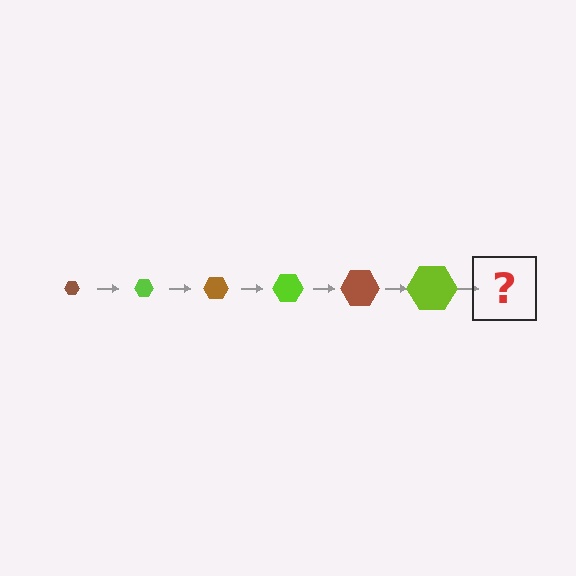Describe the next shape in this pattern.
It should be a brown hexagon, larger than the previous one.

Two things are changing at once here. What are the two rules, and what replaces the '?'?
The two rules are that the hexagon grows larger each step and the color cycles through brown and lime. The '?' should be a brown hexagon, larger than the previous one.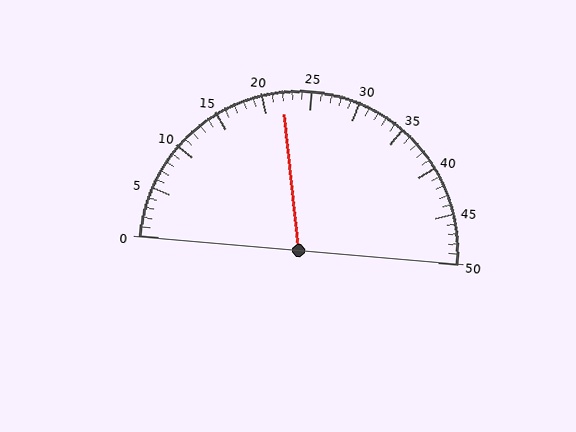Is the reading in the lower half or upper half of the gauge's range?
The reading is in the lower half of the range (0 to 50).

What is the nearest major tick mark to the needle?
The nearest major tick mark is 20.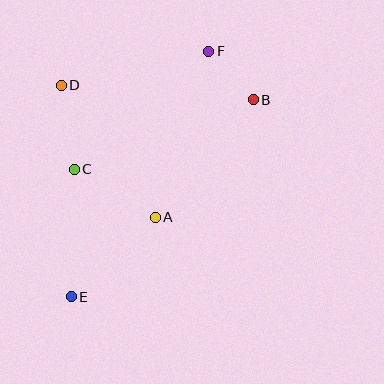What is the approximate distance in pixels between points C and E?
The distance between C and E is approximately 127 pixels.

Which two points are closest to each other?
Points B and F are closest to each other.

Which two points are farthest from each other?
Points E and F are farthest from each other.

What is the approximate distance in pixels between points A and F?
The distance between A and F is approximately 174 pixels.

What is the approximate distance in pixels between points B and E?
The distance between B and E is approximately 268 pixels.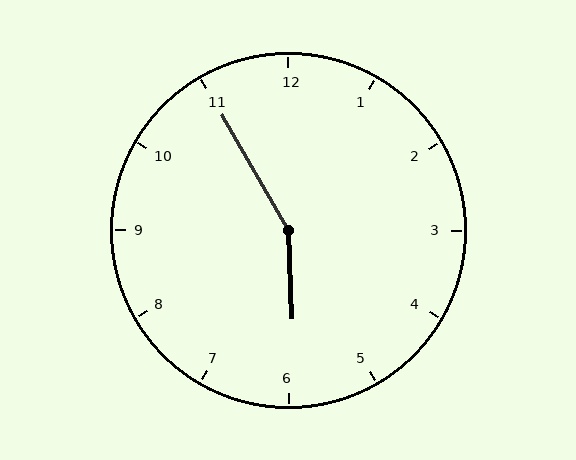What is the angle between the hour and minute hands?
Approximately 152 degrees.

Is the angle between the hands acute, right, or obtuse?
It is obtuse.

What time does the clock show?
5:55.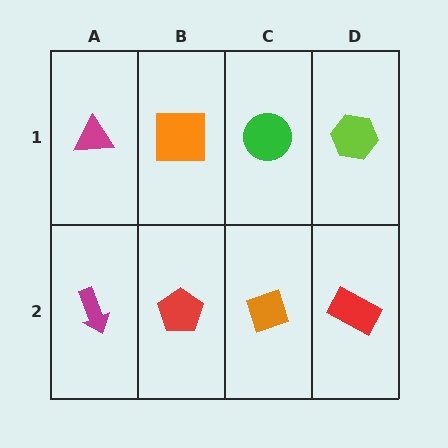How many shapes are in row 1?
4 shapes.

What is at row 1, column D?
A lime hexagon.